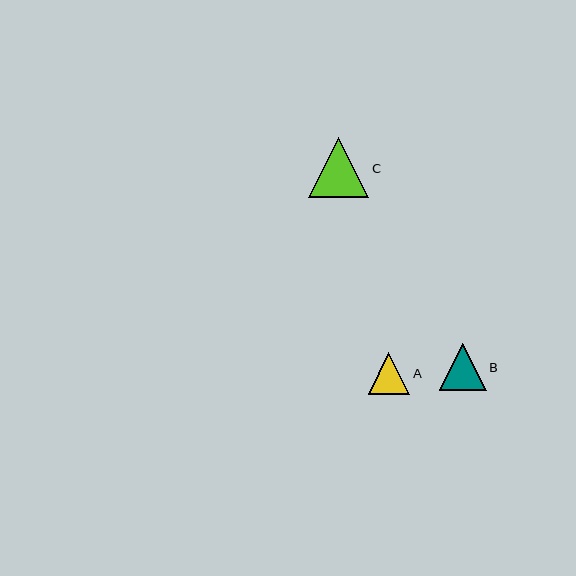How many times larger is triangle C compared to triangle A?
Triangle C is approximately 1.4 times the size of triangle A.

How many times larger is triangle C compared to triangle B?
Triangle C is approximately 1.3 times the size of triangle B.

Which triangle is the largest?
Triangle C is the largest with a size of approximately 60 pixels.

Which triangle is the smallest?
Triangle A is the smallest with a size of approximately 42 pixels.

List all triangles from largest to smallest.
From largest to smallest: C, B, A.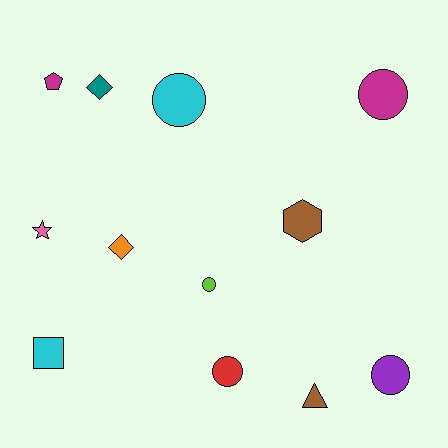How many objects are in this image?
There are 12 objects.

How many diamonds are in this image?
There are 2 diamonds.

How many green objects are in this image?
There are no green objects.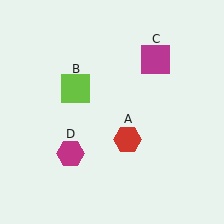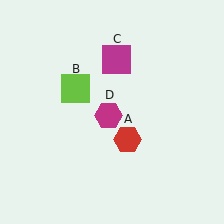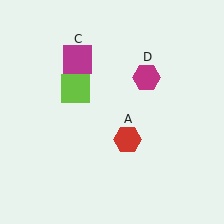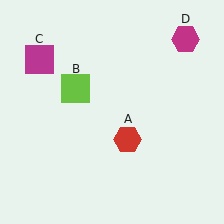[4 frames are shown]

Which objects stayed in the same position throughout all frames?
Red hexagon (object A) and lime square (object B) remained stationary.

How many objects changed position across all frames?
2 objects changed position: magenta square (object C), magenta hexagon (object D).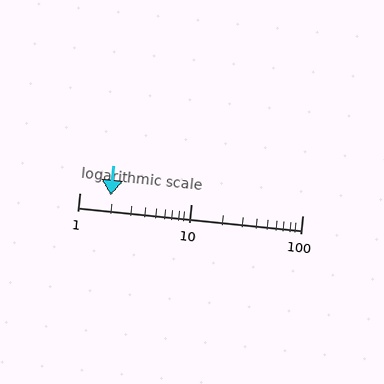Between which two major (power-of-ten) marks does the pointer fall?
The pointer is between 1 and 10.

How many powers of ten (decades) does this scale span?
The scale spans 2 decades, from 1 to 100.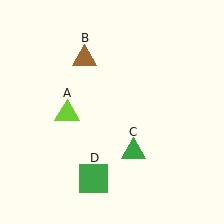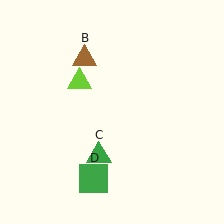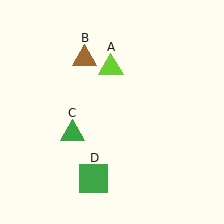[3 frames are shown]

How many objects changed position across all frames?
2 objects changed position: lime triangle (object A), green triangle (object C).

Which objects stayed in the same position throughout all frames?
Brown triangle (object B) and green square (object D) remained stationary.